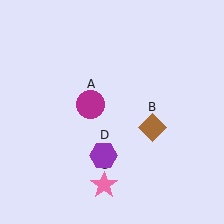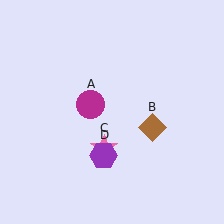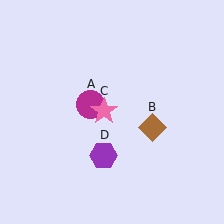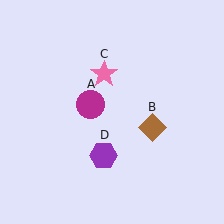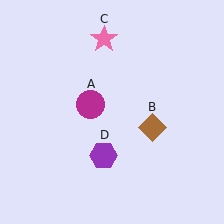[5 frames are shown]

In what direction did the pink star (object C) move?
The pink star (object C) moved up.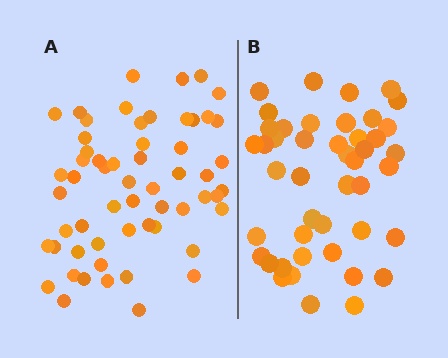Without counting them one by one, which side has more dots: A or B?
Region A (the left region) has more dots.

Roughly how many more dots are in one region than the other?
Region A has approximately 15 more dots than region B.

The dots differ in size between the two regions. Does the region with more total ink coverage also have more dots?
No. Region B has more total ink coverage because its dots are larger, but region A actually contains more individual dots. Total area can be misleading — the number of items is what matters here.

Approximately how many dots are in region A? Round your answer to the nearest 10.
About 60 dots. (The exact count is 58, which rounds to 60.)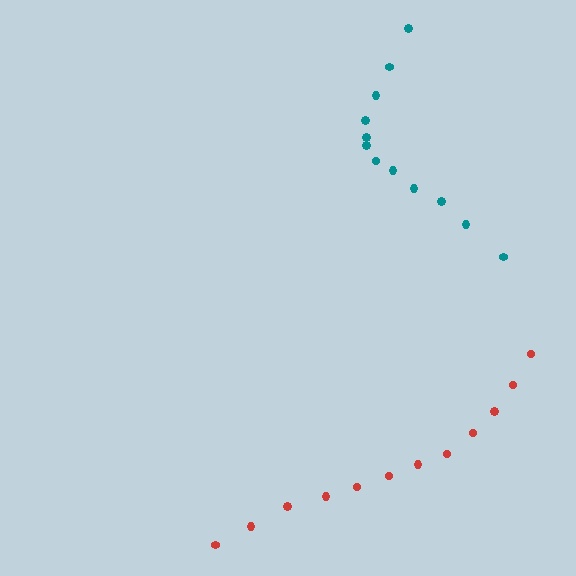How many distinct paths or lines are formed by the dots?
There are 2 distinct paths.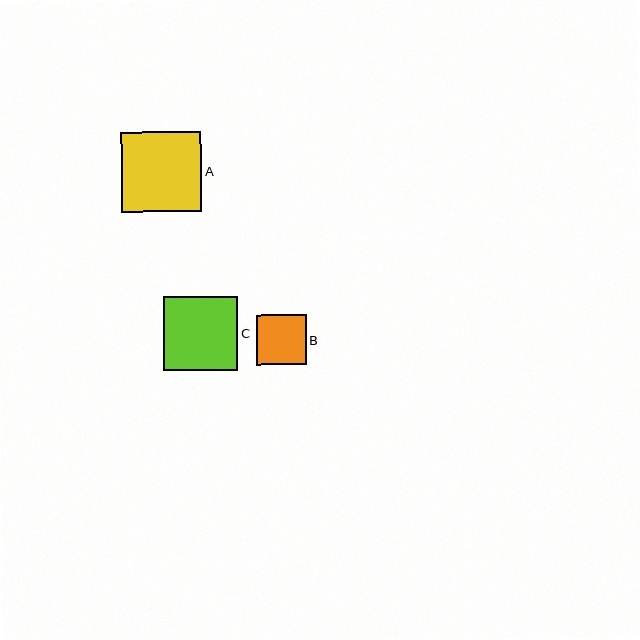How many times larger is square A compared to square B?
Square A is approximately 1.6 times the size of square B.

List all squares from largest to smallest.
From largest to smallest: A, C, B.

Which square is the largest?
Square A is the largest with a size of approximately 80 pixels.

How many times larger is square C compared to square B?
Square C is approximately 1.5 times the size of square B.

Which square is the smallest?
Square B is the smallest with a size of approximately 50 pixels.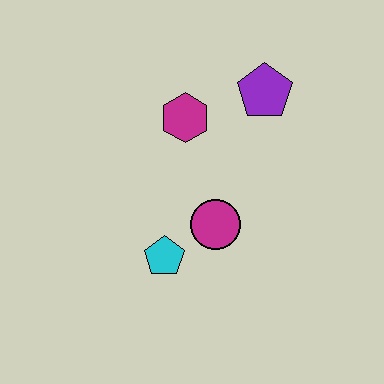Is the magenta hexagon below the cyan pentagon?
No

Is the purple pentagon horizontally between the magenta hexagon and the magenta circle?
No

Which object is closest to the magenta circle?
The cyan pentagon is closest to the magenta circle.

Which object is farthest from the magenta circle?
The purple pentagon is farthest from the magenta circle.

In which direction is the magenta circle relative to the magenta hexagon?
The magenta circle is below the magenta hexagon.